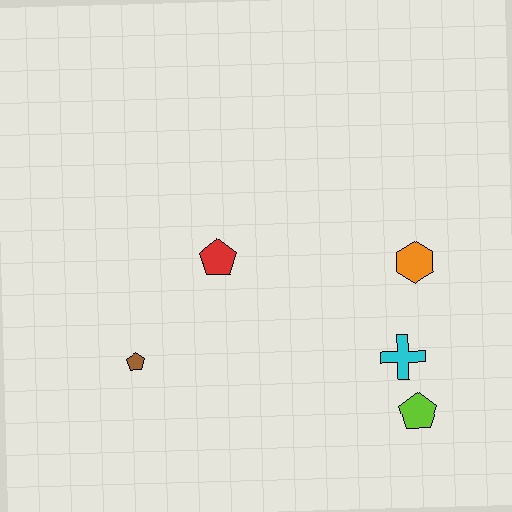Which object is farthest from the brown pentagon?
The orange hexagon is farthest from the brown pentagon.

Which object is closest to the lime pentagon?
The cyan cross is closest to the lime pentagon.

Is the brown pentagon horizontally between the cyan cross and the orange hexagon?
No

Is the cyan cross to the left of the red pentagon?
No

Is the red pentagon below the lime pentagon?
No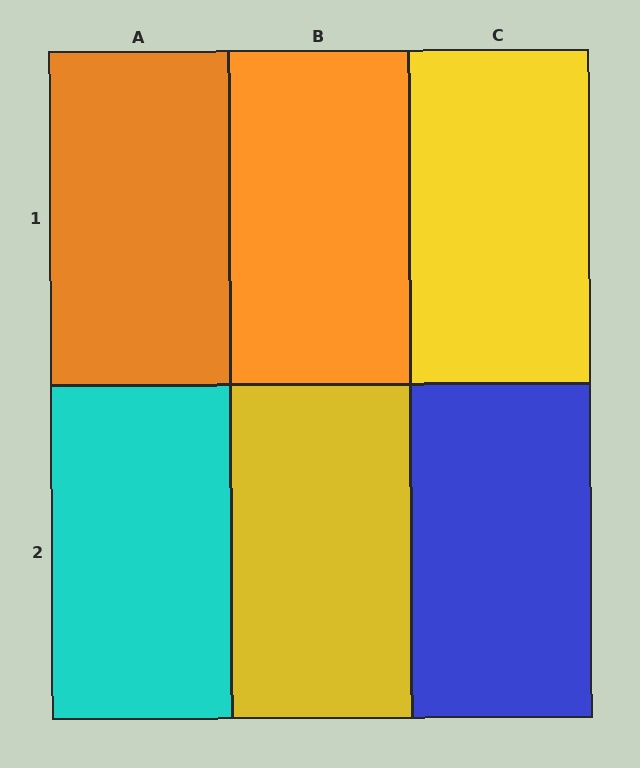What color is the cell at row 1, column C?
Yellow.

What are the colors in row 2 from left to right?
Cyan, yellow, blue.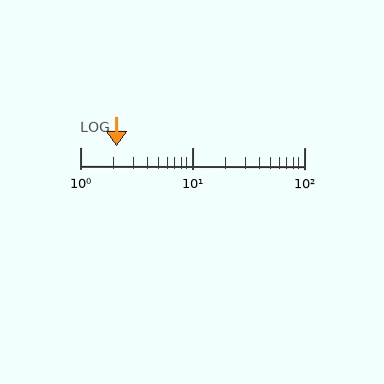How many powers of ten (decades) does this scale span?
The scale spans 2 decades, from 1 to 100.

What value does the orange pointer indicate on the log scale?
The pointer indicates approximately 2.1.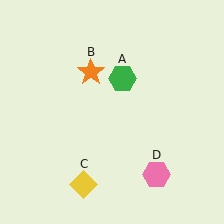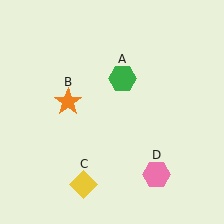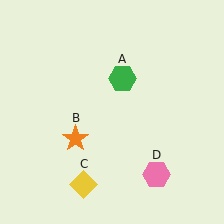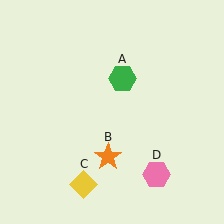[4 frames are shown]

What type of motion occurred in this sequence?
The orange star (object B) rotated counterclockwise around the center of the scene.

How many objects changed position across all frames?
1 object changed position: orange star (object B).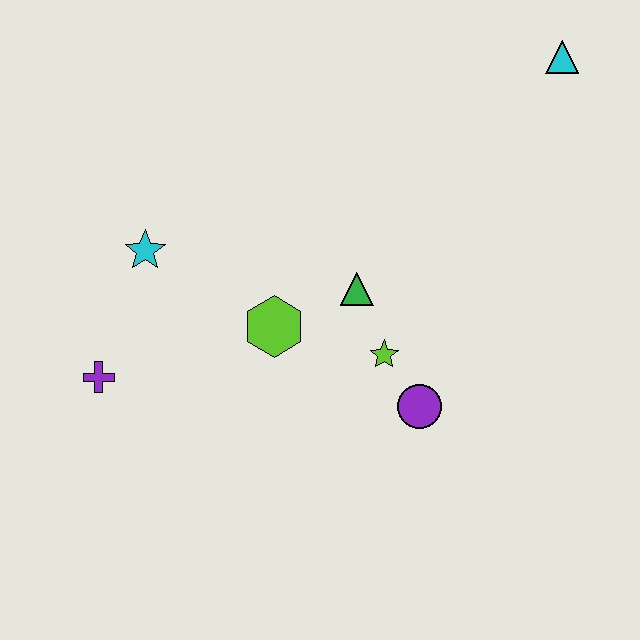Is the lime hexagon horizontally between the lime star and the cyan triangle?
No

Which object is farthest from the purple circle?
The cyan triangle is farthest from the purple circle.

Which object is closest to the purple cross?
The cyan star is closest to the purple cross.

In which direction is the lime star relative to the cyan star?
The lime star is to the right of the cyan star.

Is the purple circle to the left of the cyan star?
No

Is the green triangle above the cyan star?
No